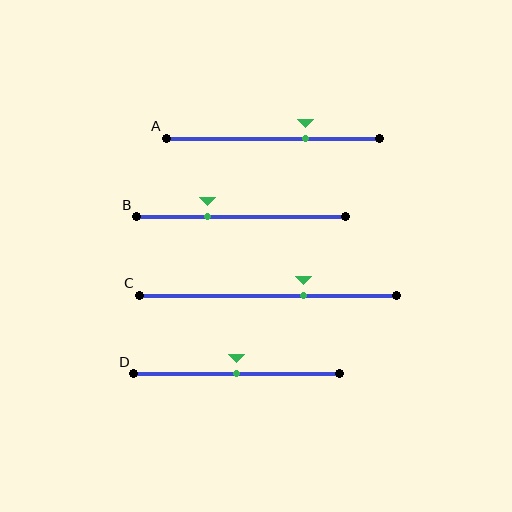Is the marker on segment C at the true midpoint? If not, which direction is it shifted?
No, the marker on segment C is shifted to the right by about 14% of the segment length.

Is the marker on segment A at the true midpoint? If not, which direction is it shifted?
No, the marker on segment A is shifted to the right by about 16% of the segment length.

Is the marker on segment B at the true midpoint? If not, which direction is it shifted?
No, the marker on segment B is shifted to the left by about 16% of the segment length.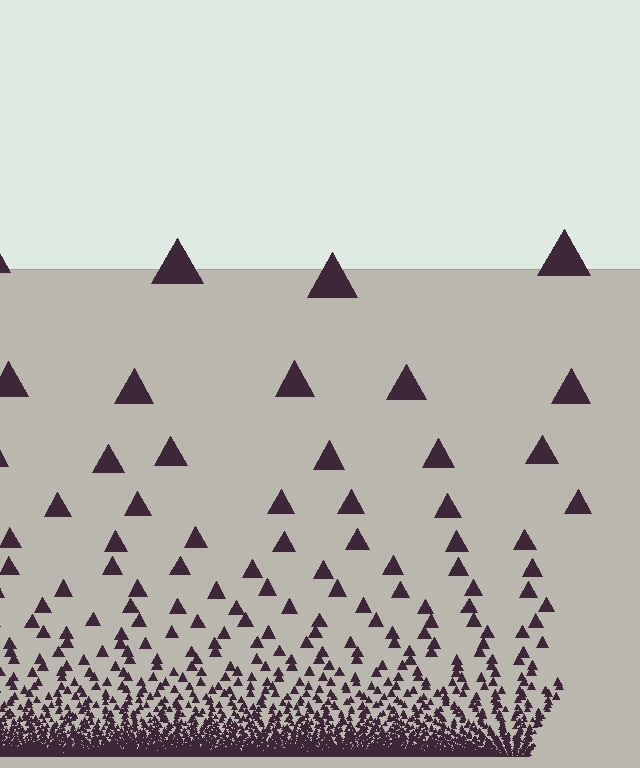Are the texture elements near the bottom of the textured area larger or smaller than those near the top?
Smaller. The gradient is inverted — elements near the bottom are smaller and denser.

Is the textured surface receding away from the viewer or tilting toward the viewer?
The surface appears to tilt toward the viewer. Texture elements get larger and sparser toward the top.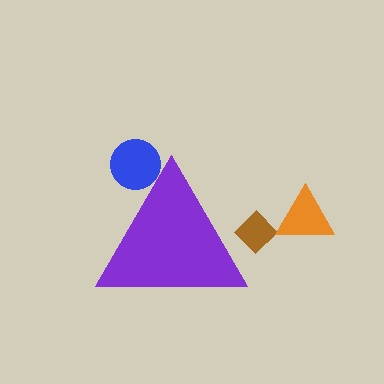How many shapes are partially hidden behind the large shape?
2 shapes are partially hidden.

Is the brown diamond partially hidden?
Yes, the brown diamond is partially hidden behind the purple triangle.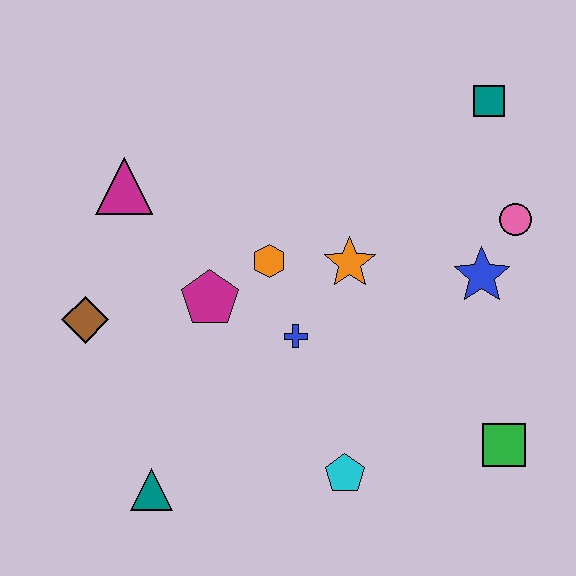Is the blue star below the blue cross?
No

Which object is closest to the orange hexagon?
The magenta pentagon is closest to the orange hexagon.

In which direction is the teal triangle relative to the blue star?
The teal triangle is to the left of the blue star.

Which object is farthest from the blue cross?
The teal square is farthest from the blue cross.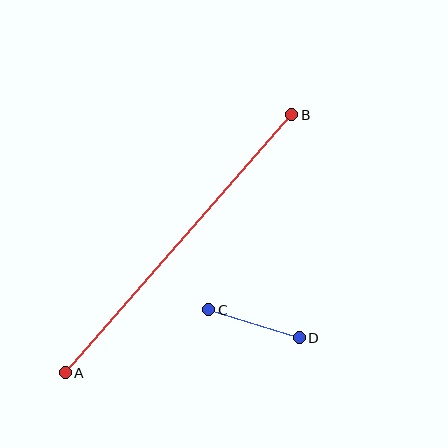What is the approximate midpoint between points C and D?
The midpoint is at approximately (254, 324) pixels.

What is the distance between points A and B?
The distance is approximately 343 pixels.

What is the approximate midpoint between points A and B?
The midpoint is at approximately (179, 244) pixels.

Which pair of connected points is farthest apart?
Points A and B are farthest apart.